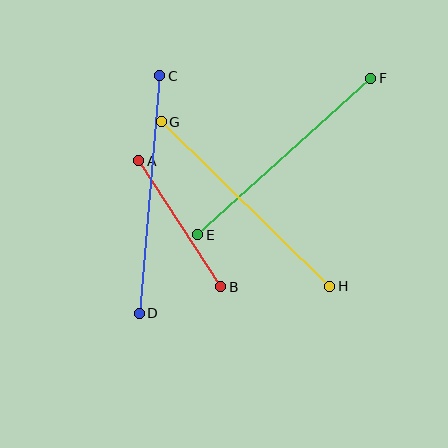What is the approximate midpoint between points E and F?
The midpoint is at approximately (284, 156) pixels.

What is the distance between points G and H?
The distance is approximately 236 pixels.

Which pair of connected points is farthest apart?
Points C and D are farthest apart.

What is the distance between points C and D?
The distance is approximately 238 pixels.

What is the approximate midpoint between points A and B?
The midpoint is at approximately (180, 224) pixels.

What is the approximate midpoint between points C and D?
The midpoint is at approximately (149, 195) pixels.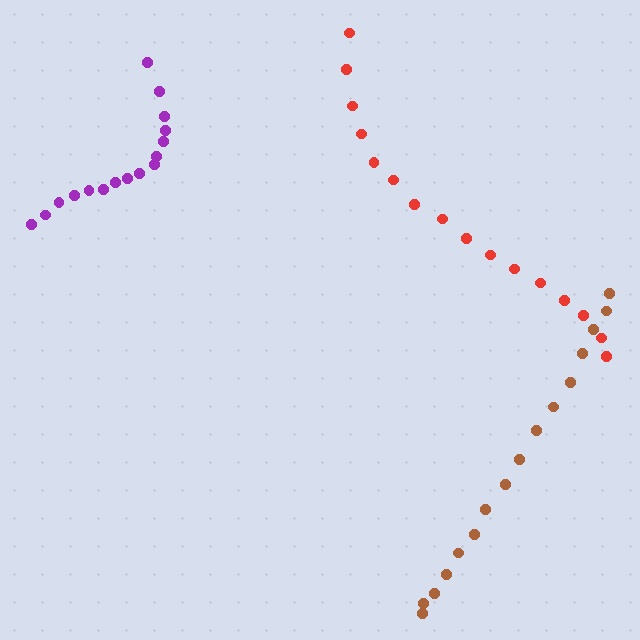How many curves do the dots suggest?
There are 3 distinct paths.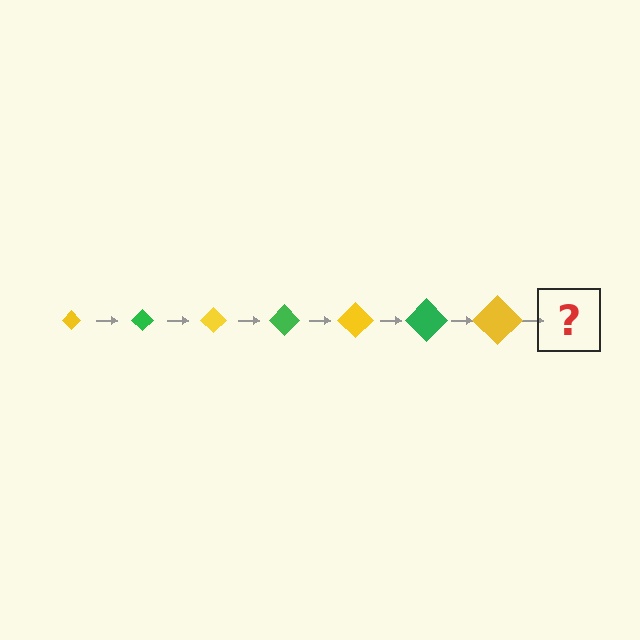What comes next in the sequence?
The next element should be a green diamond, larger than the previous one.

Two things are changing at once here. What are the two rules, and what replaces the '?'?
The two rules are that the diamond grows larger each step and the color cycles through yellow and green. The '?' should be a green diamond, larger than the previous one.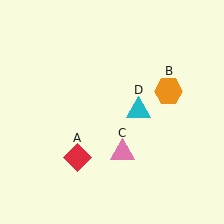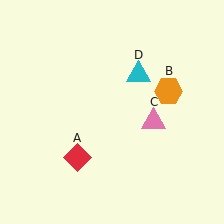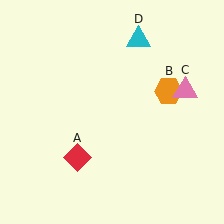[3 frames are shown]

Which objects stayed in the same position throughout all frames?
Red diamond (object A) and orange hexagon (object B) remained stationary.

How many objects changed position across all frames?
2 objects changed position: pink triangle (object C), cyan triangle (object D).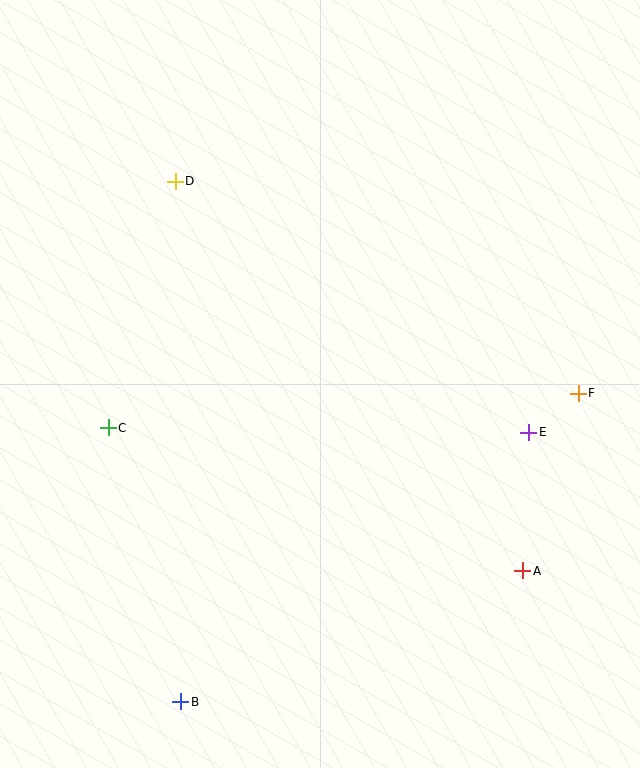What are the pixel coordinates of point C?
Point C is at (108, 428).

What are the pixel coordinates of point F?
Point F is at (578, 393).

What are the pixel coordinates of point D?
Point D is at (175, 181).